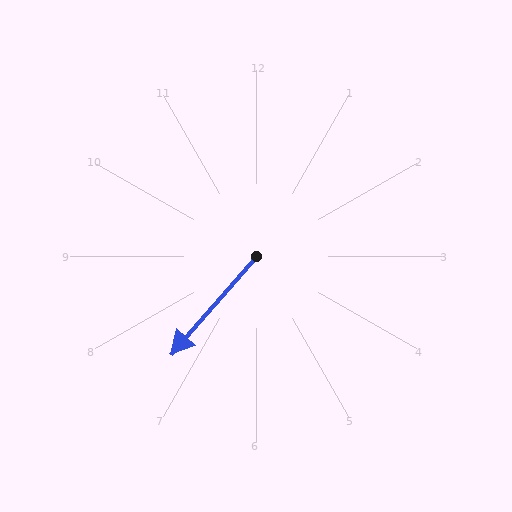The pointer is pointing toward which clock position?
Roughly 7 o'clock.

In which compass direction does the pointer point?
Southwest.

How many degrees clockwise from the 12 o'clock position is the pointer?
Approximately 221 degrees.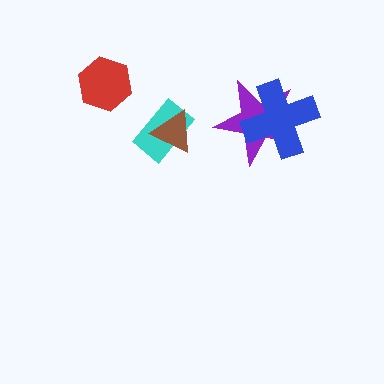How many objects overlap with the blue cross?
1 object overlaps with the blue cross.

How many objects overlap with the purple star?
1 object overlaps with the purple star.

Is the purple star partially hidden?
Yes, it is partially covered by another shape.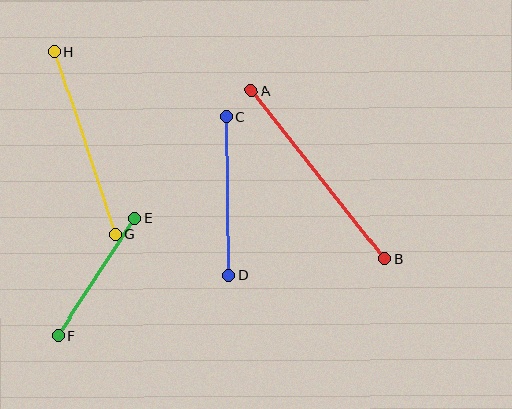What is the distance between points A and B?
The distance is approximately 215 pixels.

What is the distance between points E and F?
The distance is approximately 141 pixels.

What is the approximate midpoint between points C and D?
The midpoint is at approximately (228, 196) pixels.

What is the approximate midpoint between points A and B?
The midpoint is at approximately (318, 175) pixels.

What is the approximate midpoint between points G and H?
The midpoint is at approximately (85, 143) pixels.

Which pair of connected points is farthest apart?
Points A and B are farthest apart.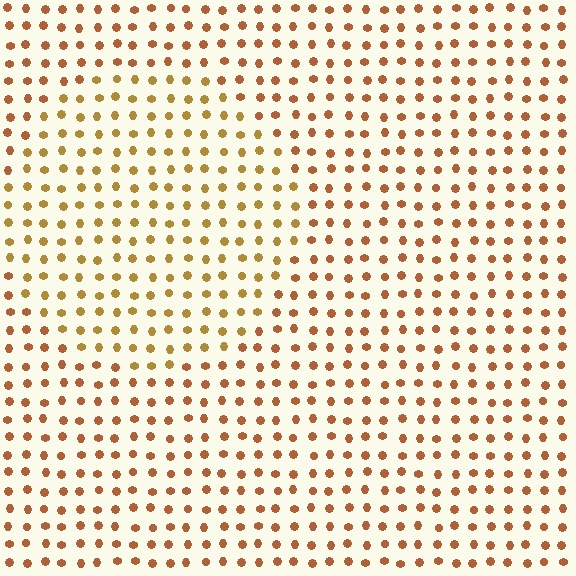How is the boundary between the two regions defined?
The boundary is defined purely by a slight shift in hue (about 22 degrees). Spacing, size, and orientation are identical on both sides.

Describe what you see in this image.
The image is filled with small brown elements in a uniform arrangement. A circle-shaped region is visible where the elements are tinted to a slightly different hue, forming a subtle color boundary.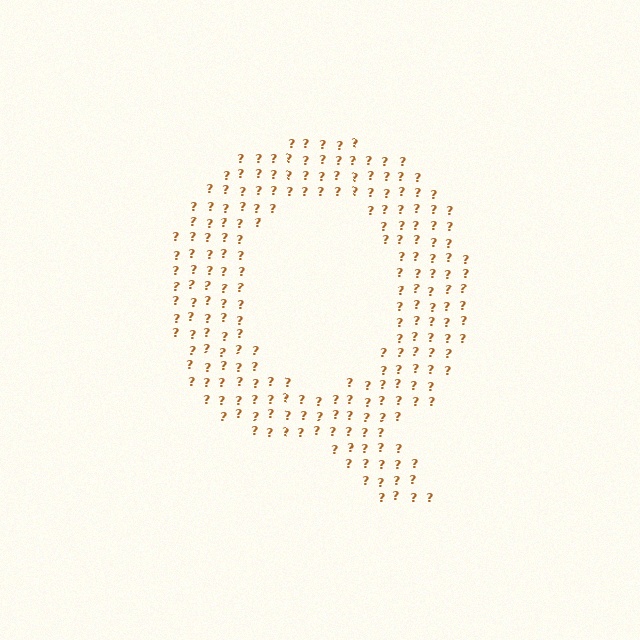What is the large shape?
The large shape is the letter Q.